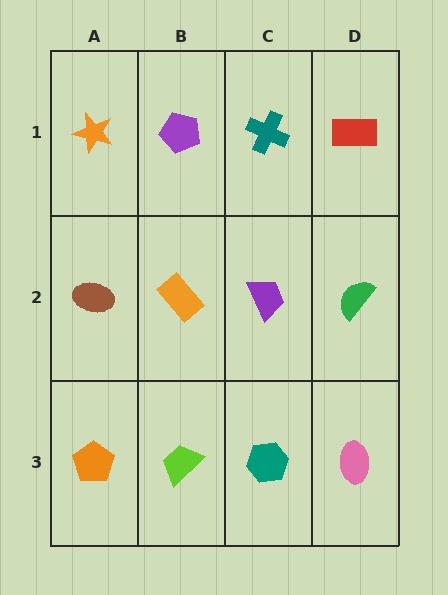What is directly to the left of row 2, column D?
A purple trapezoid.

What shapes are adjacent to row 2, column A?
An orange star (row 1, column A), an orange pentagon (row 3, column A), an orange rectangle (row 2, column B).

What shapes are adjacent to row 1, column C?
A purple trapezoid (row 2, column C), a purple pentagon (row 1, column B), a red rectangle (row 1, column D).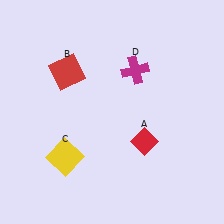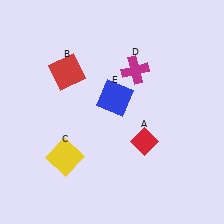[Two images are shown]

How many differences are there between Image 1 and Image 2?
There is 1 difference between the two images.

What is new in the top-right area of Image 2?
A blue square (E) was added in the top-right area of Image 2.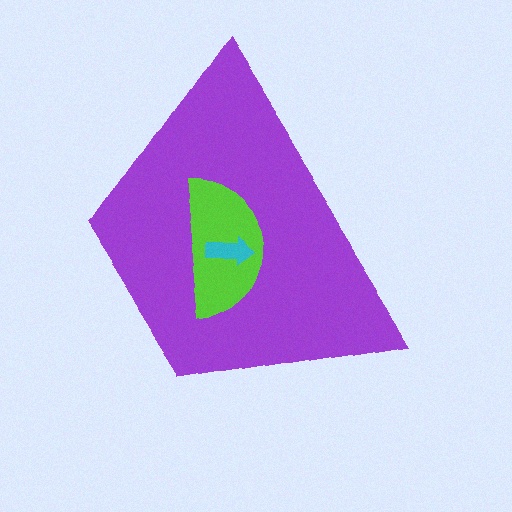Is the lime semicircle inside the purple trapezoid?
Yes.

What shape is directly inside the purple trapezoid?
The lime semicircle.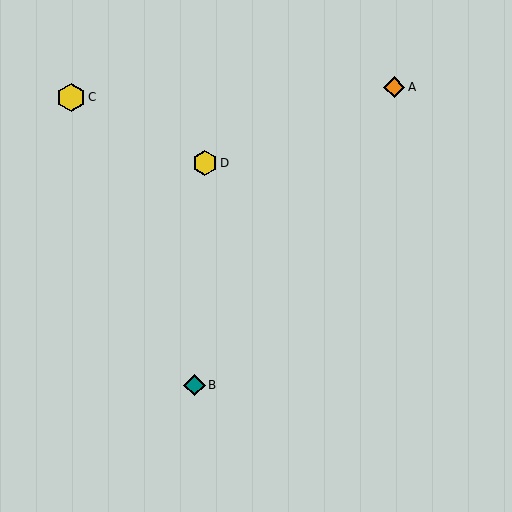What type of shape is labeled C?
Shape C is a yellow hexagon.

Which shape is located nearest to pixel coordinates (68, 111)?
The yellow hexagon (labeled C) at (71, 97) is nearest to that location.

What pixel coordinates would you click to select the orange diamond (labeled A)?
Click at (394, 87) to select the orange diamond A.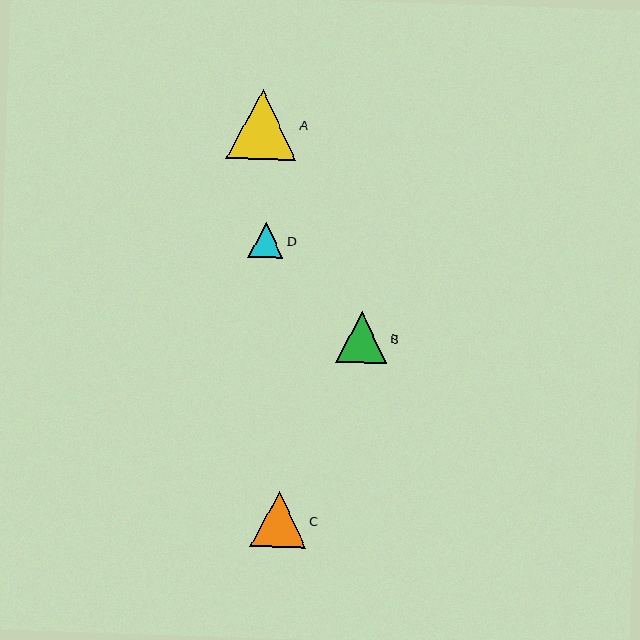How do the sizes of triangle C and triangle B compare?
Triangle C and triangle B are approximately the same size.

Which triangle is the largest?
Triangle A is the largest with a size of approximately 70 pixels.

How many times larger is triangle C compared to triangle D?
Triangle C is approximately 1.6 times the size of triangle D.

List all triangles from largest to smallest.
From largest to smallest: A, C, B, D.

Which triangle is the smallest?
Triangle D is the smallest with a size of approximately 35 pixels.